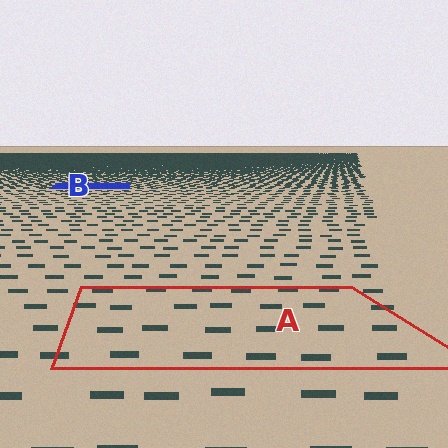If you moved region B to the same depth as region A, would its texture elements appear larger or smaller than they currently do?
They would appear larger. At a closer depth, the same texture elements are projected at a bigger on-screen size.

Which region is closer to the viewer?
Region A is closer. The texture elements there are larger and more spread out.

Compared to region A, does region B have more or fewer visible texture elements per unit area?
Region B has more texture elements per unit area — they are packed more densely because it is farther away.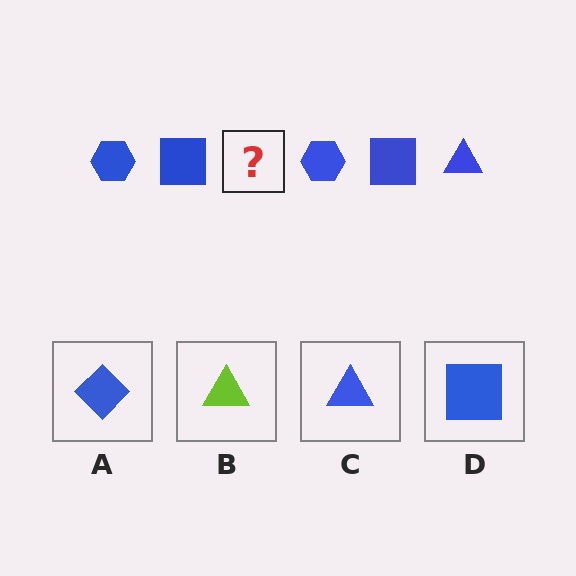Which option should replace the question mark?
Option C.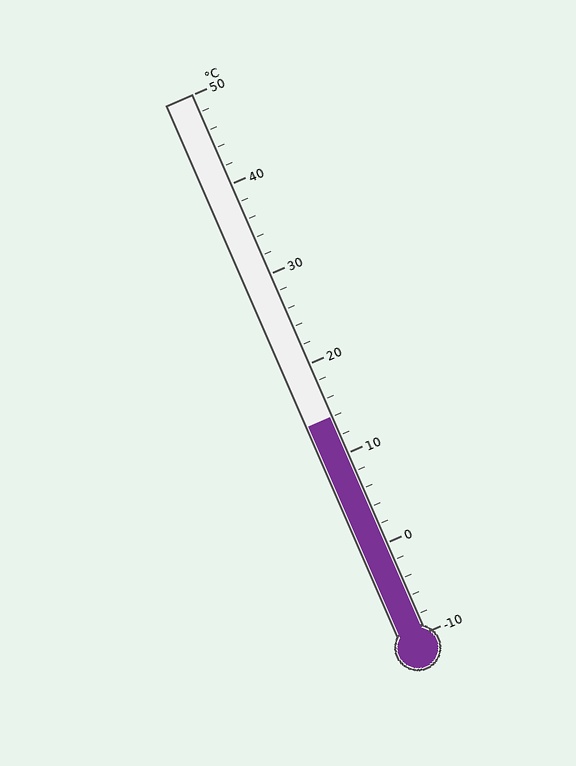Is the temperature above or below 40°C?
The temperature is below 40°C.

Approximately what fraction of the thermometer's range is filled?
The thermometer is filled to approximately 40% of its range.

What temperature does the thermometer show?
The thermometer shows approximately 14°C.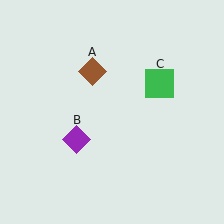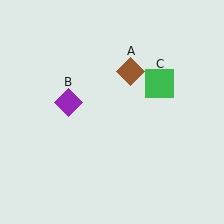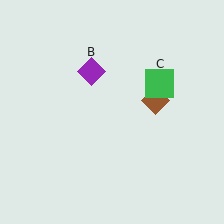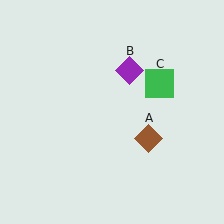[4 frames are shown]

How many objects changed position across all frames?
2 objects changed position: brown diamond (object A), purple diamond (object B).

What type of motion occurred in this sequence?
The brown diamond (object A), purple diamond (object B) rotated clockwise around the center of the scene.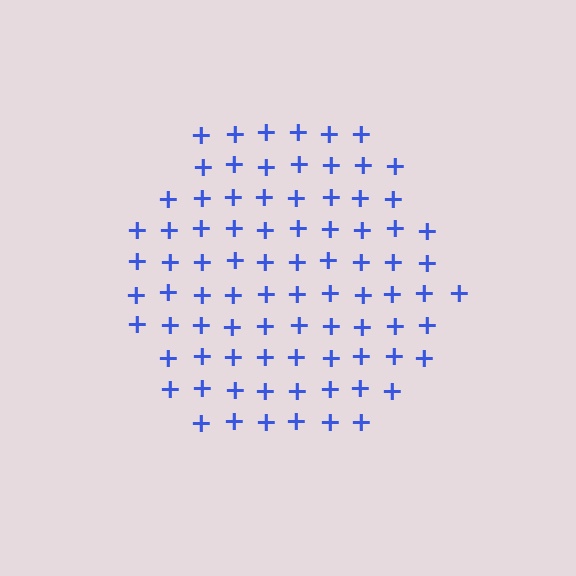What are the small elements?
The small elements are plus signs.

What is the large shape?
The large shape is a hexagon.